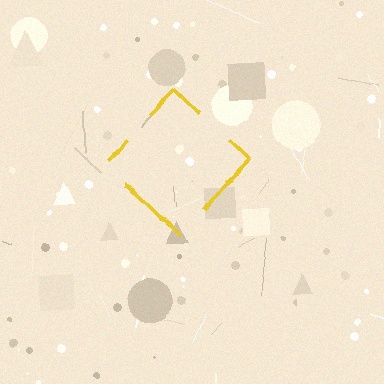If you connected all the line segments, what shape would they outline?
They would outline a diamond.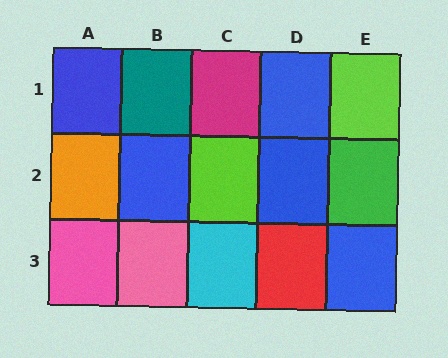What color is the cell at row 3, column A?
Pink.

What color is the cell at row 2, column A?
Orange.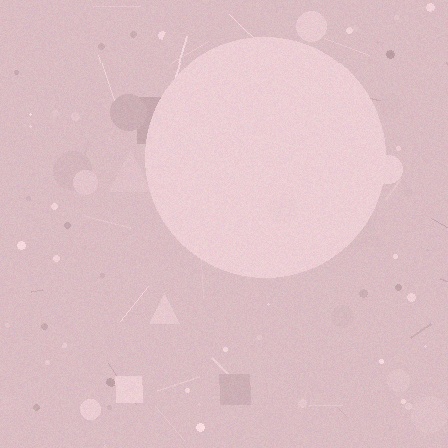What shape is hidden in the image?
A circle is hidden in the image.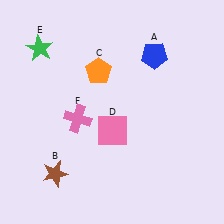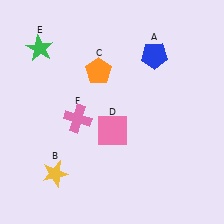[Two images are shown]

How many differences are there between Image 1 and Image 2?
There is 1 difference between the two images.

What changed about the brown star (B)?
In Image 1, B is brown. In Image 2, it changed to yellow.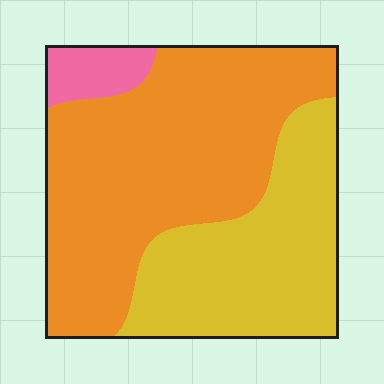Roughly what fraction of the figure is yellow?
Yellow takes up between a quarter and a half of the figure.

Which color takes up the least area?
Pink, at roughly 5%.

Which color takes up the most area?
Orange, at roughly 55%.